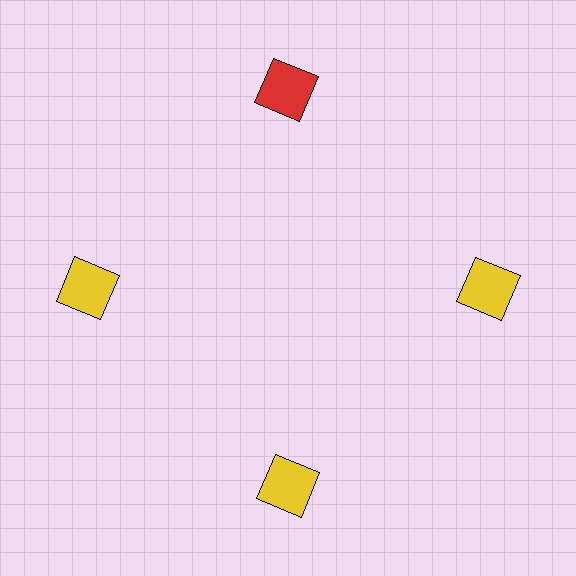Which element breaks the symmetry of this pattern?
The red square at roughly the 12 o'clock position breaks the symmetry. All other shapes are yellow squares.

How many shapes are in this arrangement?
There are 4 shapes arranged in a ring pattern.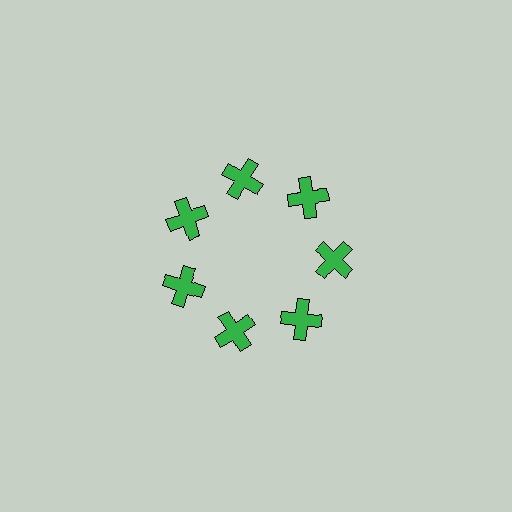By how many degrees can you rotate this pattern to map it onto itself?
The pattern maps onto itself every 51 degrees of rotation.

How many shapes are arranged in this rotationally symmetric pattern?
There are 7 shapes, arranged in 7 groups of 1.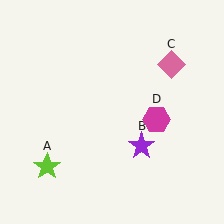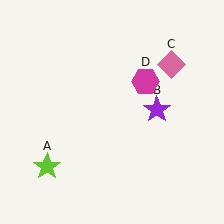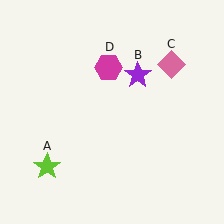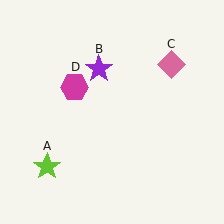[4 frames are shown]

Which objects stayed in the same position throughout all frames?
Lime star (object A) and pink diamond (object C) remained stationary.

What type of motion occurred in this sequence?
The purple star (object B), magenta hexagon (object D) rotated counterclockwise around the center of the scene.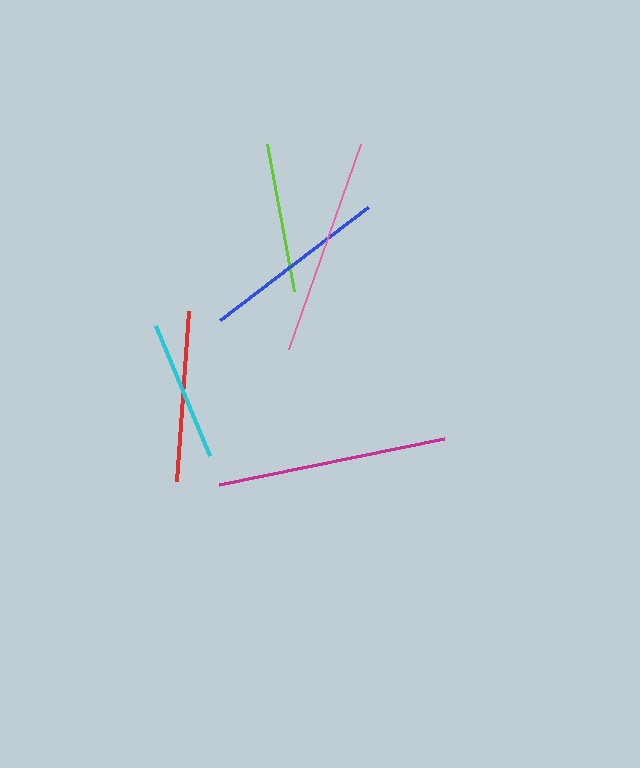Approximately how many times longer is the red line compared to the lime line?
The red line is approximately 1.1 times the length of the lime line.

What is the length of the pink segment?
The pink segment is approximately 217 pixels long.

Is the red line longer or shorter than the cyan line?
The red line is longer than the cyan line.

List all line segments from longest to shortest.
From longest to shortest: magenta, pink, blue, red, lime, cyan.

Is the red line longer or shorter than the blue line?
The blue line is longer than the red line.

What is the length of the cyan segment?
The cyan segment is approximately 141 pixels long.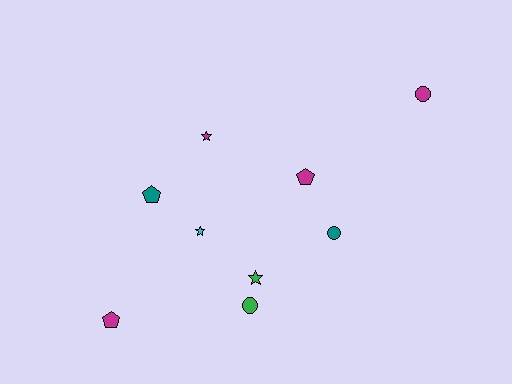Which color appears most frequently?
Magenta, with 4 objects.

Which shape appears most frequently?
Pentagon, with 3 objects.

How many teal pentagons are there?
There is 1 teal pentagon.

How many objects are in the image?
There are 9 objects.